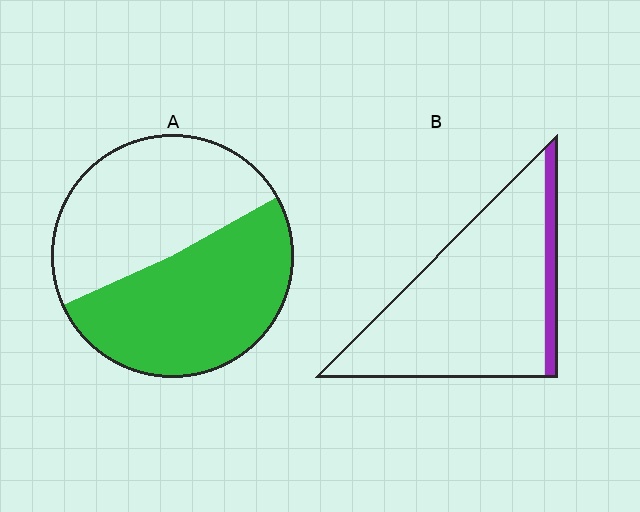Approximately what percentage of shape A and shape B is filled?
A is approximately 50% and B is approximately 10%.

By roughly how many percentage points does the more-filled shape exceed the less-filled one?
By roughly 40 percentage points (A over B).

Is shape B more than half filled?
No.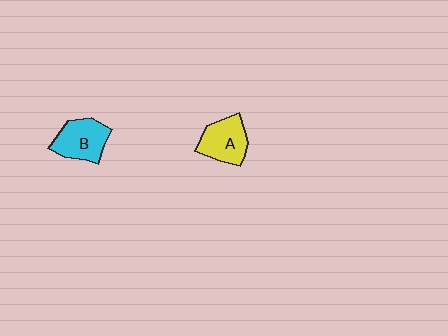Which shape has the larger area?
Shape B (cyan).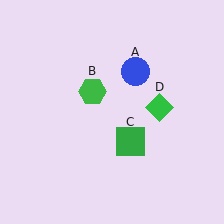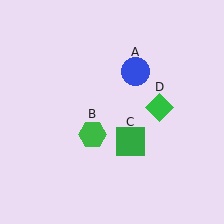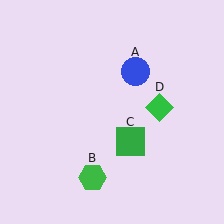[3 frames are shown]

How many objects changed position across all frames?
1 object changed position: green hexagon (object B).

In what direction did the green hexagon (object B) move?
The green hexagon (object B) moved down.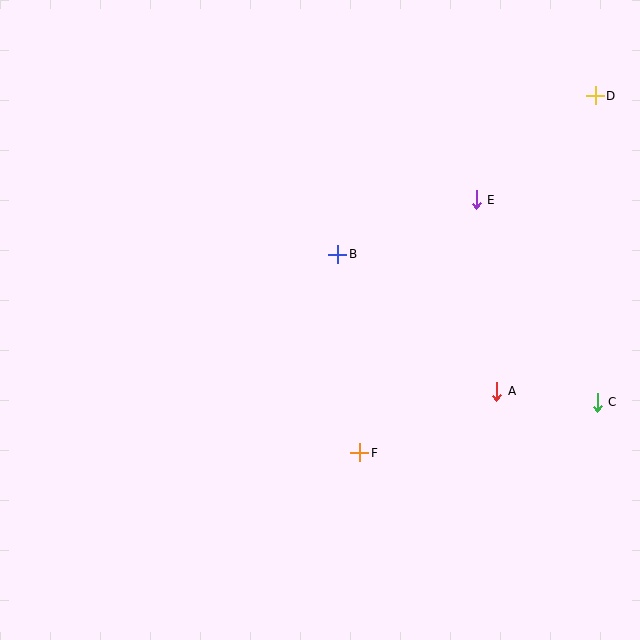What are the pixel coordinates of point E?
Point E is at (476, 200).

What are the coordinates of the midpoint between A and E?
The midpoint between A and E is at (486, 295).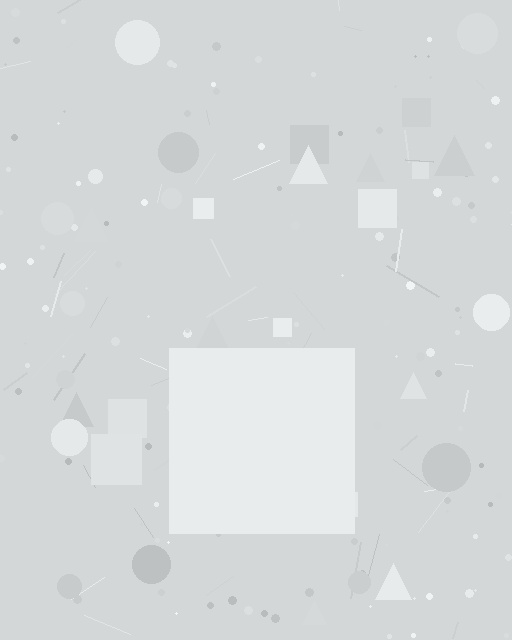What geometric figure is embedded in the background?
A square is embedded in the background.